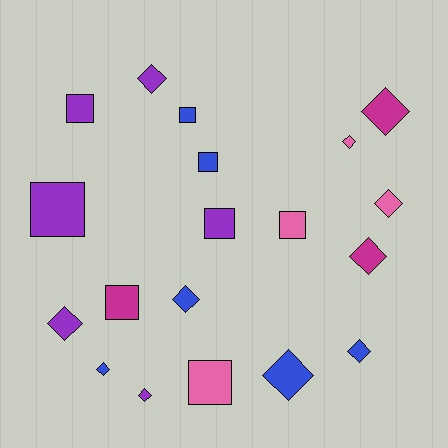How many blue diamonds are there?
There are 4 blue diamonds.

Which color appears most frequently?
Purple, with 6 objects.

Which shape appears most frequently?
Diamond, with 11 objects.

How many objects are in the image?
There are 19 objects.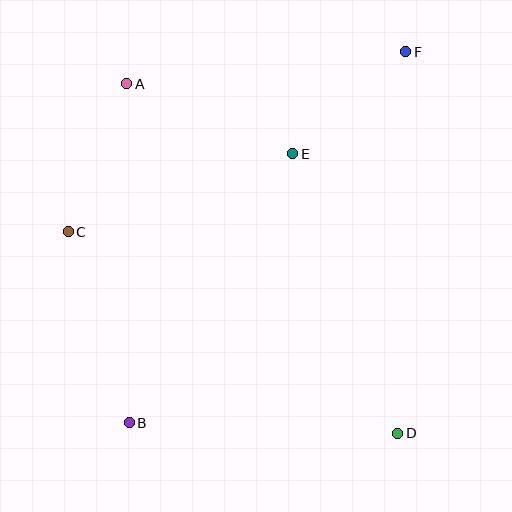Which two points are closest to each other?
Points E and F are closest to each other.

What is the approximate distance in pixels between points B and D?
The distance between B and D is approximately 269 pixels.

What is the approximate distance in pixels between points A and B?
The distance between A and B is approximately 339 pixels.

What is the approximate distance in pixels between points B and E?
The distance between B and E is approximately 315 pixels.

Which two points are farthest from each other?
Points B and F are farthest from each other.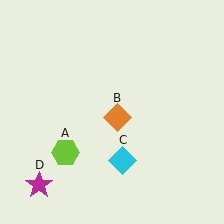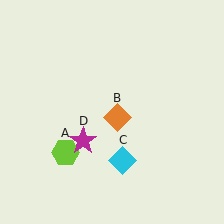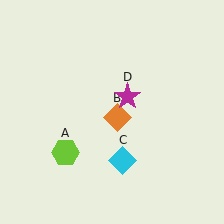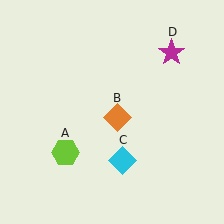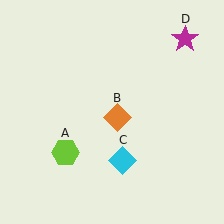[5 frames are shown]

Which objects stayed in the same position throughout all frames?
Lime hexagon (object A) and orange diamond (object B) and cyan diamond (object C) remained stationary.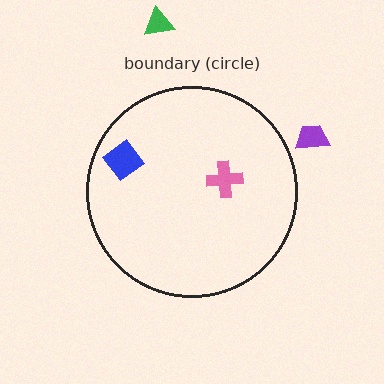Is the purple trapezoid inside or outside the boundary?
Outside.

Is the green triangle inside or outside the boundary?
Outside.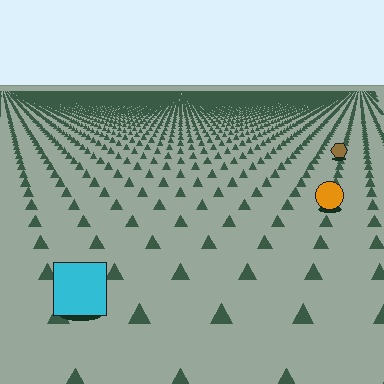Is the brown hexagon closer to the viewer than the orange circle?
No. The orange circle is closer — you can tell from the texture gradient: the ground texture is coarser near it.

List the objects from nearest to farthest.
From nearest to farthest: the cyan square, the orange circle, the brown hexagon.